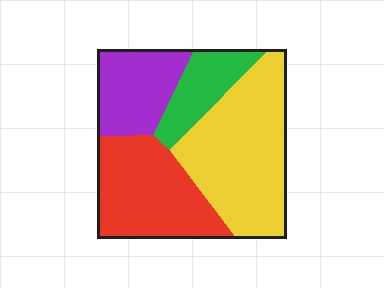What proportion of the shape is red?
Red covers roughly 30% of the shape.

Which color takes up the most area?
Yellow, at roughly 40%.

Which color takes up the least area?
Green, at roughly 15%.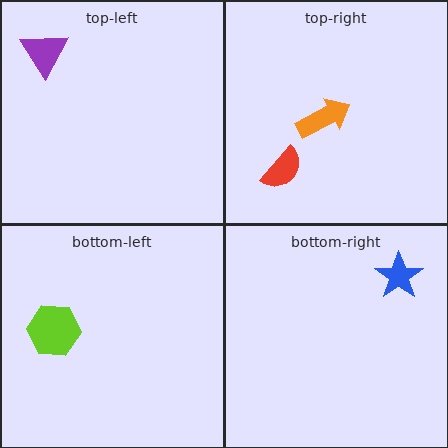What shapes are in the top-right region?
The red semicircle, the orange arrow.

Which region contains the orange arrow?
The top-right region.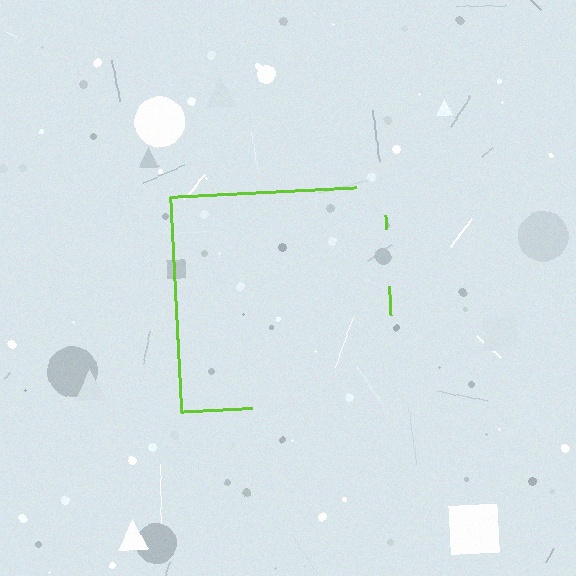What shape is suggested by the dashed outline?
The dashed outline suggests a square.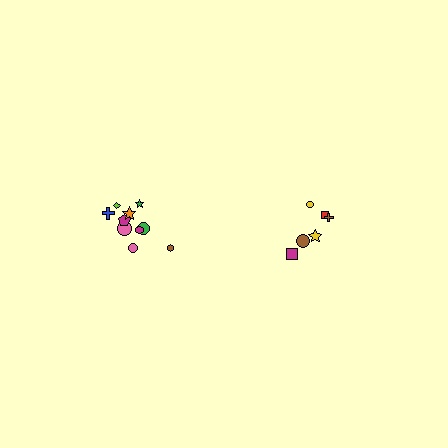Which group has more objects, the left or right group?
The left group.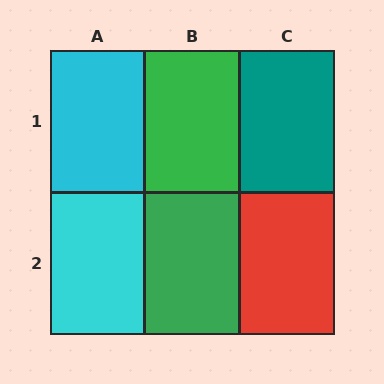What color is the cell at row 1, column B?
Green.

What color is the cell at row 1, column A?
Cyan.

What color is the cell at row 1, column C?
Teal.